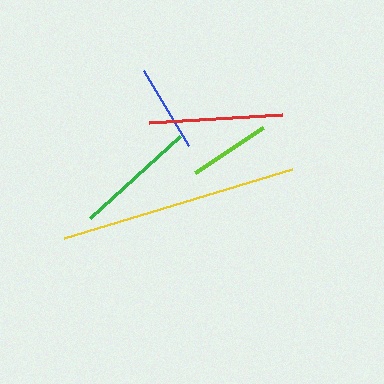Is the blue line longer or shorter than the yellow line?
The yellow line is longer than the blue line.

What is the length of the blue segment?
The blue segment is approximately 87 pixels long.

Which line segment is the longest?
The yellow line is the longest at approximately 238 pixels.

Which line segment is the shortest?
The lime line is the shortest at approximately 81 pixels.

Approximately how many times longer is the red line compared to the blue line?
The red line is approximately 1.5 times the length of the blue line.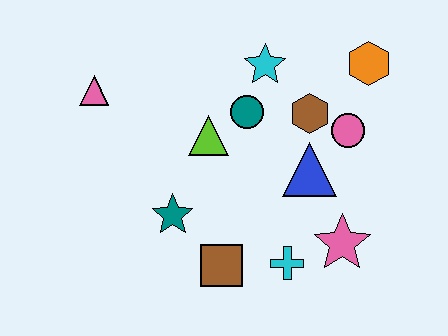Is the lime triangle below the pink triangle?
Yes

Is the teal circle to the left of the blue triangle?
Yes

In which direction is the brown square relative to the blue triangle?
The brown square is below the blue triangle.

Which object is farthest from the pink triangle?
The pink star is farthest from the pink triangle.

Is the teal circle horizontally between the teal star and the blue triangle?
Yes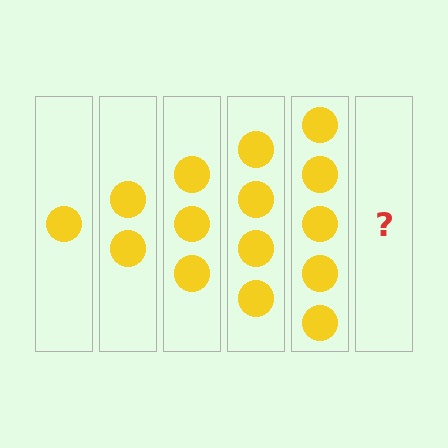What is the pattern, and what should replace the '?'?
The pattern is that each step adds one more circle. The '?' should be 6 circles.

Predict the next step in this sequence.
The next step is 6 circles.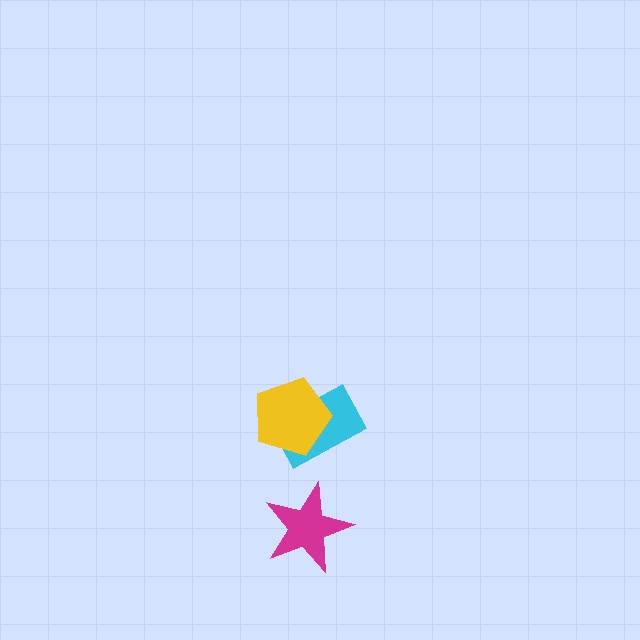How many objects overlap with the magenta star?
0 objects overlap with the magenta star.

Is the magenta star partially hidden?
No, no other shape covers it.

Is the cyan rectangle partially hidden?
Yes, it is partially covered by another shape.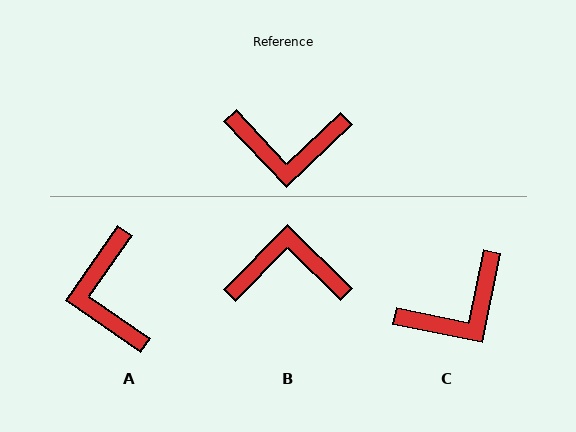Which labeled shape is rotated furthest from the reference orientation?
B, about 178 degrees away.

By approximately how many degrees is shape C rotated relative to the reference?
Approximately 35 degrees counter-clockwise.